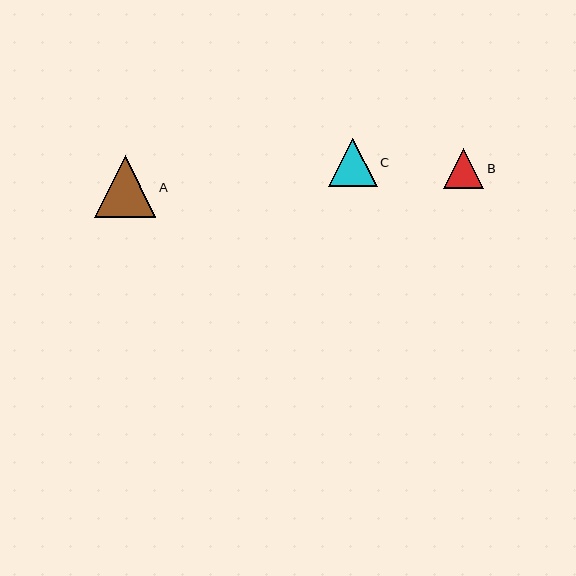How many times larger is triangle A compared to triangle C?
Triangle A is approximately 1.3 times the size of triangle C.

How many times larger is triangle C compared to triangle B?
Triangle C is approximately 1.2 times the size of triangle B.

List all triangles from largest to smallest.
From largest to smallest: A, C, B.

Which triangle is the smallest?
Triangle B is the smallest with a size of approximately 40 pixels.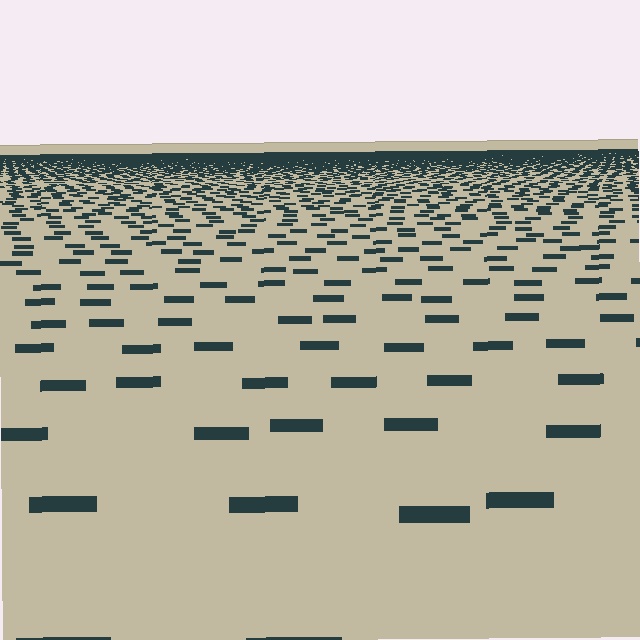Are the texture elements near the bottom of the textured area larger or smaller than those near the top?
Larger. Near the bottom, elements are closer to the viewer and appear at a bigger on-screen size.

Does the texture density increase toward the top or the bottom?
Density increases toward the top.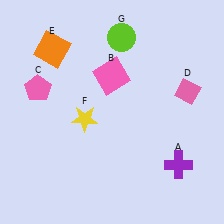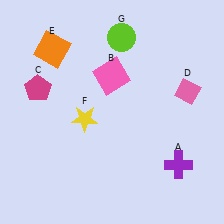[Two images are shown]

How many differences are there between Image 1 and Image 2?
There is 1 difference between the two images.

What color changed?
The pentagon (C) changed from pink in Image 1 to magenta in Image 2.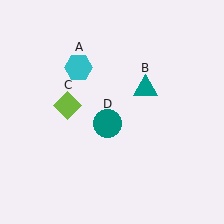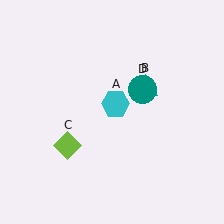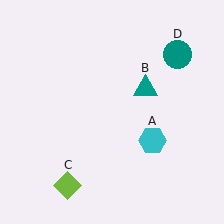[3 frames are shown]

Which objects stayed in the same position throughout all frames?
Teal triangle (object B) remained stationary.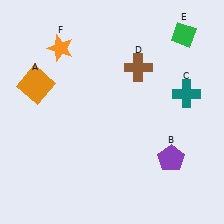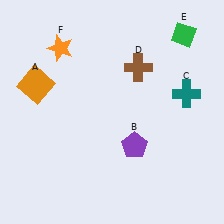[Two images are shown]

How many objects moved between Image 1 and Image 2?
1 object moved between the two images.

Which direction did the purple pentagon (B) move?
The purple pentagon (B) moved left.